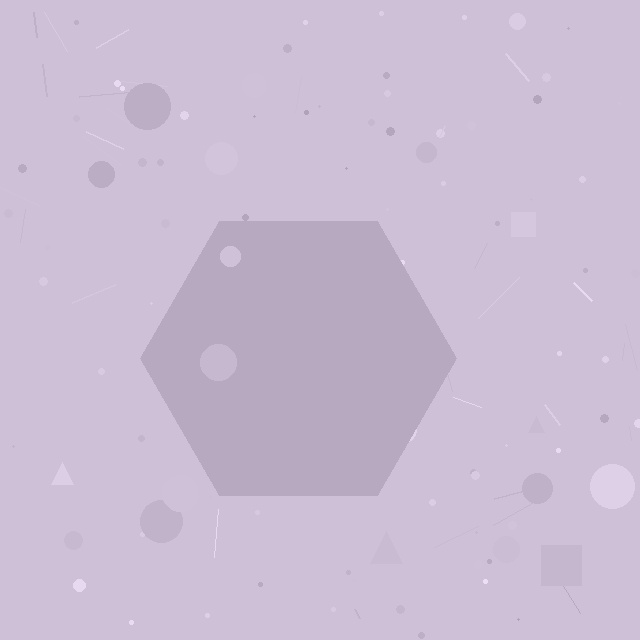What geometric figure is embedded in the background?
A hexagon is embedded in the background.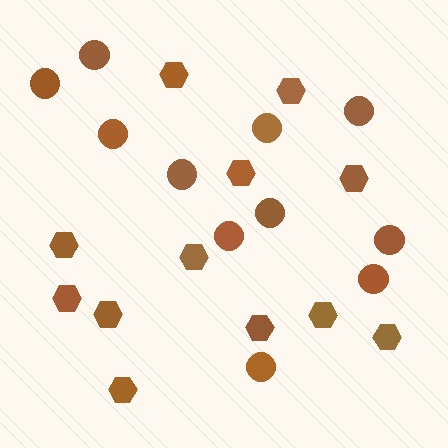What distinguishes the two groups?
There are 2 groups: one group of hexagons (12) and one group of circles (11).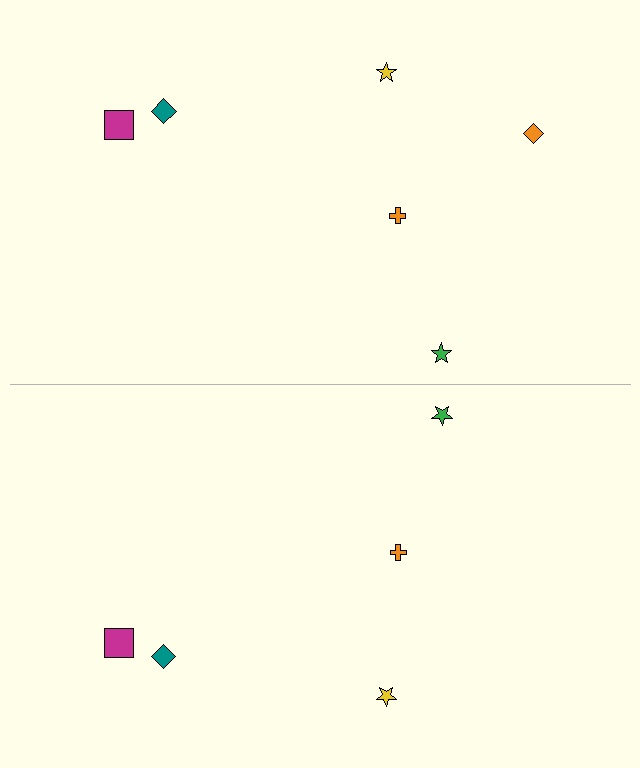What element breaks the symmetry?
A orange diamond is missing from the bottom side.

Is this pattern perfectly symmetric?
No, the pattern is not perfectly symmetric. A orange diamond is missing from the bottom side.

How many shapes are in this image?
There are 11 shapes in this image.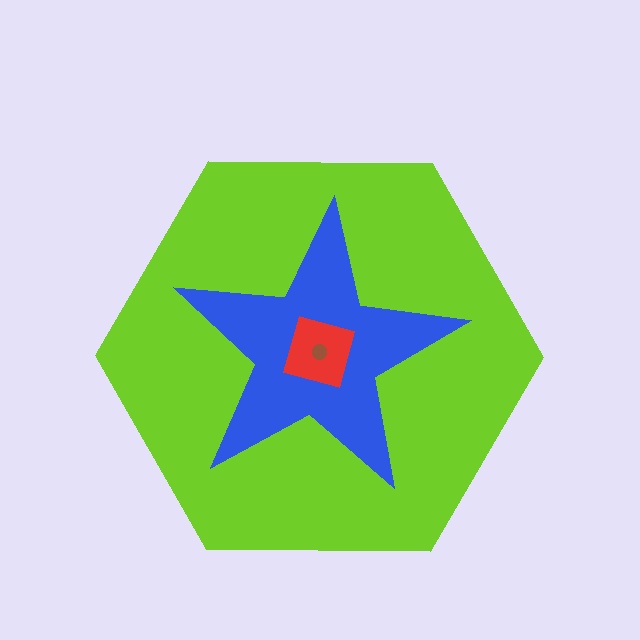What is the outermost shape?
The lime hexagon.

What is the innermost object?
The brown circle.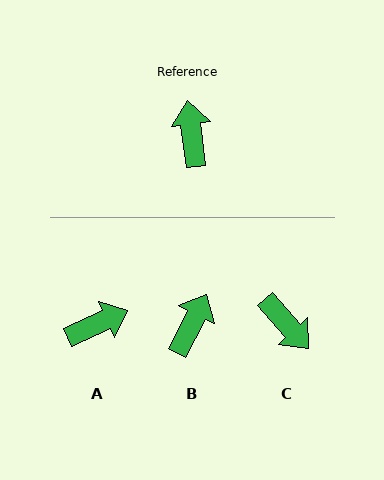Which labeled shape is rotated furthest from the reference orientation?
C, about 145 degrees away.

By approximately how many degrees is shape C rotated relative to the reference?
Approximately 145 degrees clockwise.